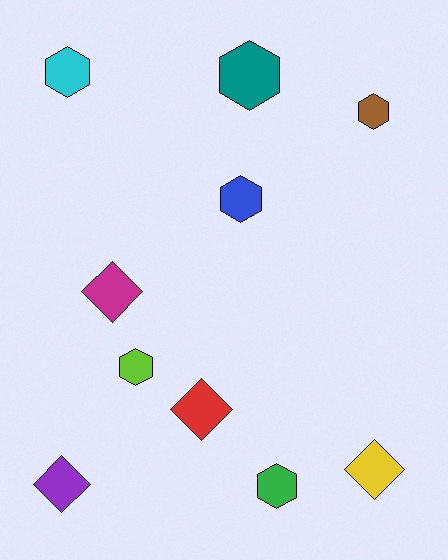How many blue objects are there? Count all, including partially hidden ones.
There is 1 blue object.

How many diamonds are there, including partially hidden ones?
There are 4 diamonds.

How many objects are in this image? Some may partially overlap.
There are 10 objects.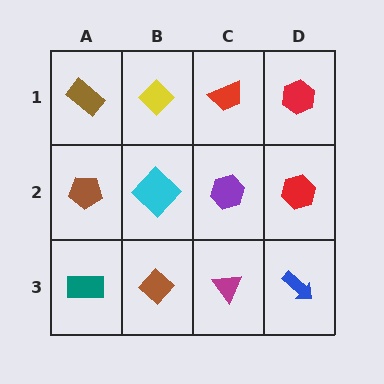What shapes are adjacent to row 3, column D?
A red hexagon (row 2, column D), a magenta triangle (row 3, column C).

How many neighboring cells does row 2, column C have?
4.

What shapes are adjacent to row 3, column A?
A brown pentagon (row 2, column A), a brown diamond (row 3, column B).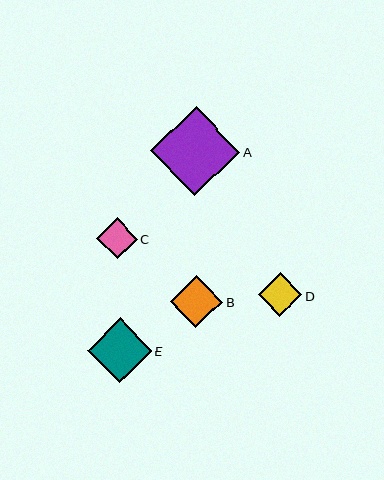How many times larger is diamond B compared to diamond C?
Diamond B is approximately 1.3 times the size of diamond C.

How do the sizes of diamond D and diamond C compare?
Diamond D and diamond C are approximately the same size.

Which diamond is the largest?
Diamond A is the largest with a size of approximately 89 pixels.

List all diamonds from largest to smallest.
From largest to smallest: A, E, B, D, C.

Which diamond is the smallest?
Diamond C is the smallest with a size of approximately 41 pixels.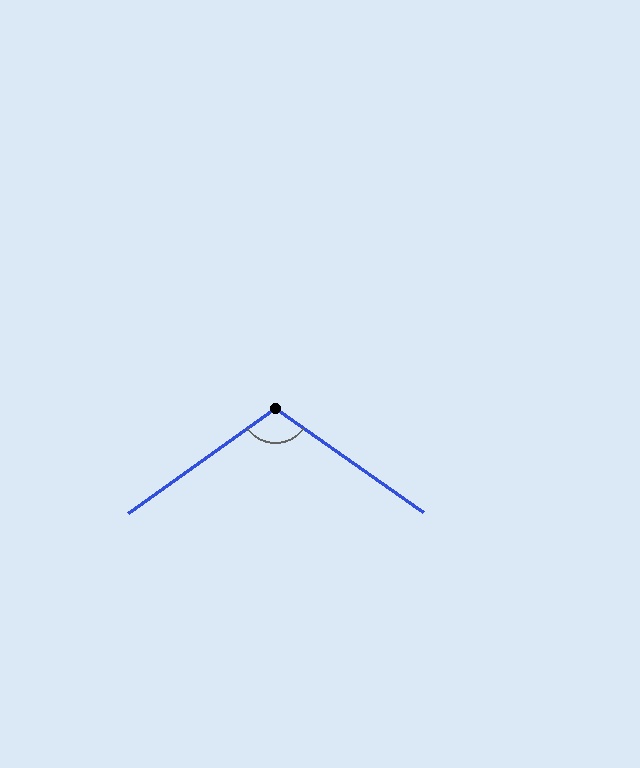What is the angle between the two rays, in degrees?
Approximately 109 degrees.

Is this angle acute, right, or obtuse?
It is obtuse.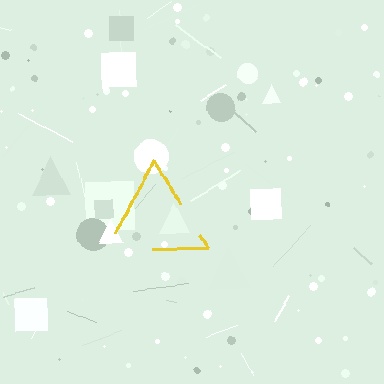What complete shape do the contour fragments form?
The contour fragments form a triangle.